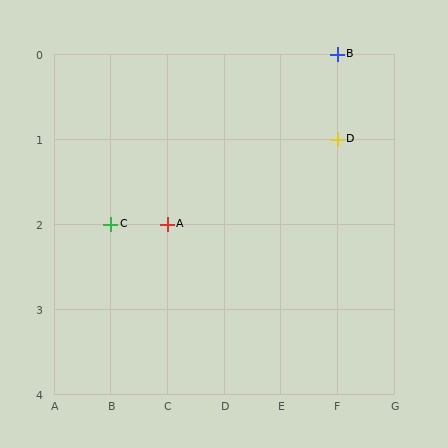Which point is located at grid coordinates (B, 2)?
Point C is at (B, 2).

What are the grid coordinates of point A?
Point A is at grid coordinates (C, 2).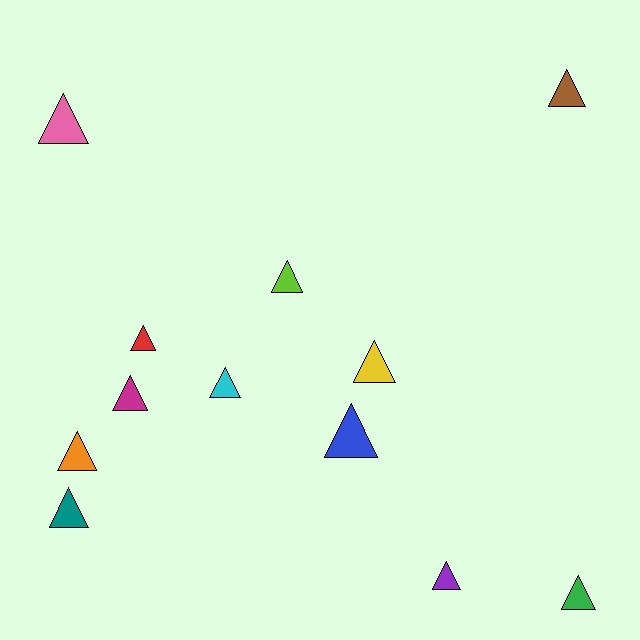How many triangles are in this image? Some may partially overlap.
There are 12 triangles.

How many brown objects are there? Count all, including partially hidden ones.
There is 1 brown object.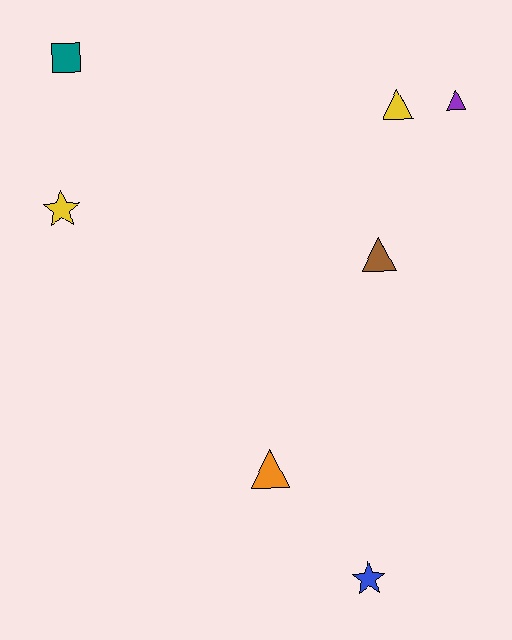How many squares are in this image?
There is 1 square.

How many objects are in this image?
There are 7 objects.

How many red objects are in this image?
There are no red objects.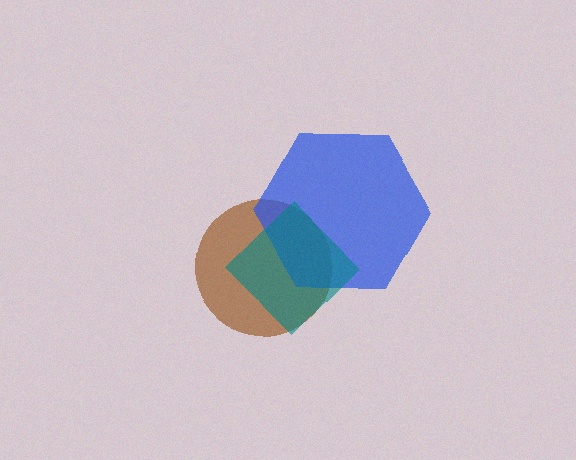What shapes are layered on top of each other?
The layered shapes are: a brown circle, a blue hexagon, a teal diamond.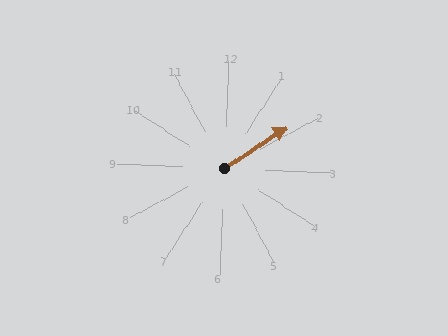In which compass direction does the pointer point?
Northeast.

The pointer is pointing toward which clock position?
Roughly 2 o'clock.